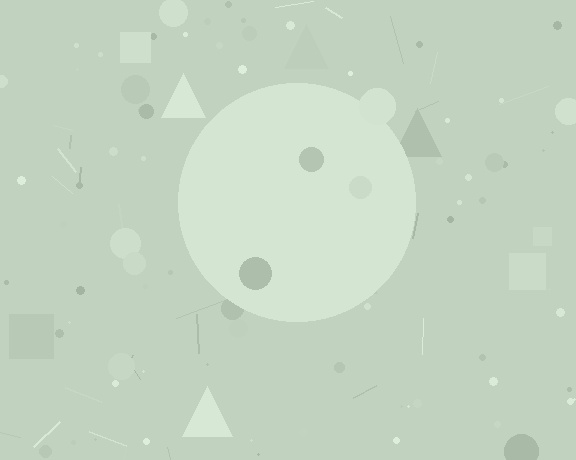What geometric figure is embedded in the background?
A circle is embedded in the background.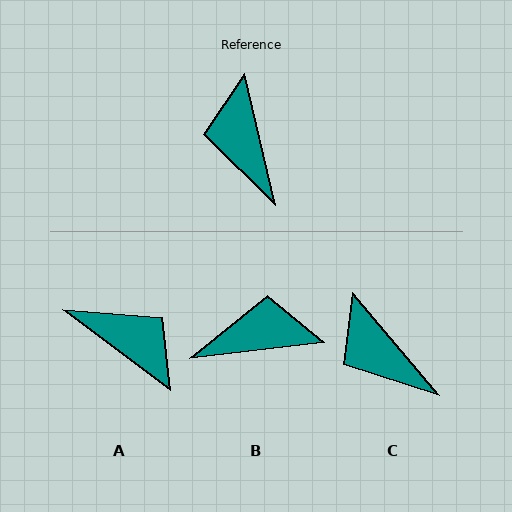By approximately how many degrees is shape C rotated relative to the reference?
Approximately 27 degrees counter-clockwise.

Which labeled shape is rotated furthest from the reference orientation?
A, about 140 degrees away.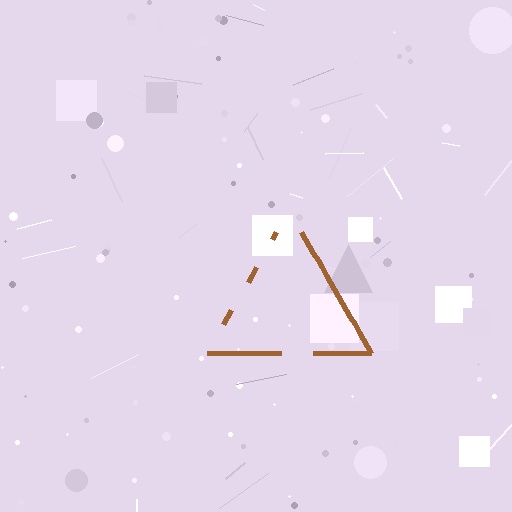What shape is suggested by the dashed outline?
The dashed outline suggests a triangle.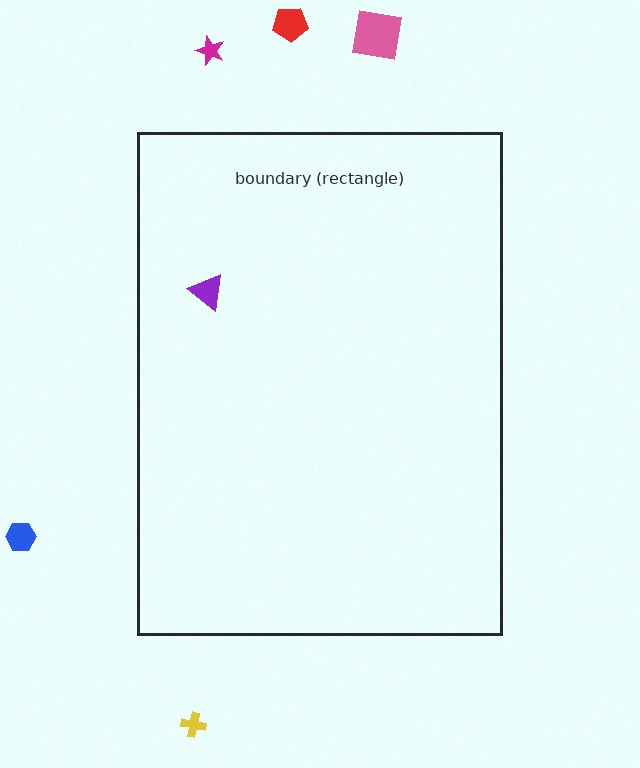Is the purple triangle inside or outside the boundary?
Inside.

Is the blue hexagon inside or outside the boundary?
Outside.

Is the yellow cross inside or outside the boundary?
Outside.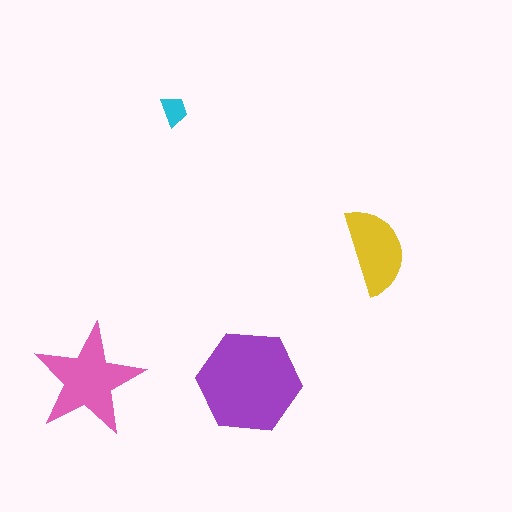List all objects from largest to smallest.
The purple hexagon, the pink star, the yellow semicircle, the cyan trapezoid.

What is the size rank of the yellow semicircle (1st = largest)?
3rd.